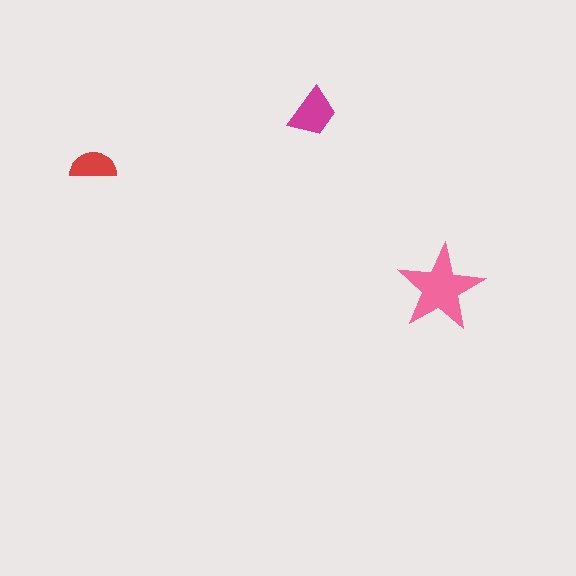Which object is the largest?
The pink star.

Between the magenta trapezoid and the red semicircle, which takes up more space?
The magenta trapezoid.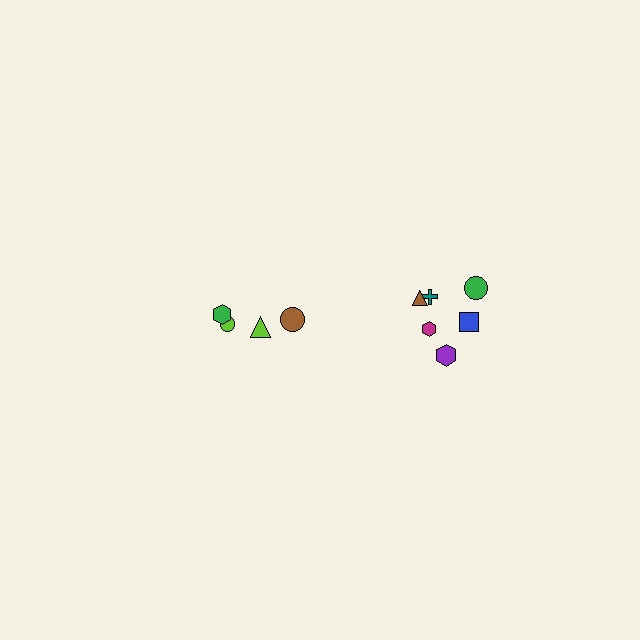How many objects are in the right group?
There are 6 objects.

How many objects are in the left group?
There are 4 objects.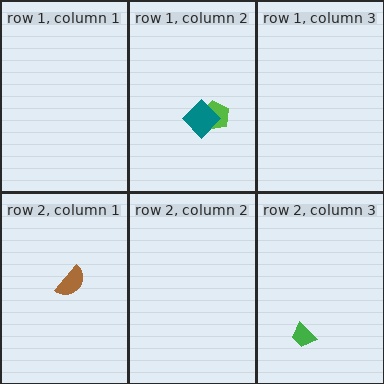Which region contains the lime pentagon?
The row 1, column 2 region.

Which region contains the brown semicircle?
The row 2, column 1 region.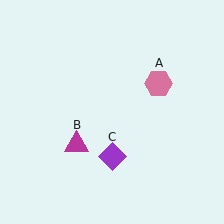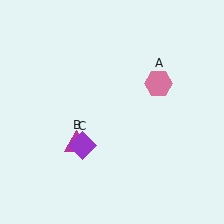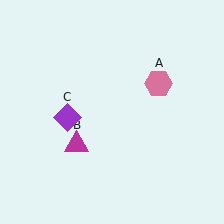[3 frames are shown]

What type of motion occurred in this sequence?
The purple diamond (object C) rotated clockwise around the center of the scene.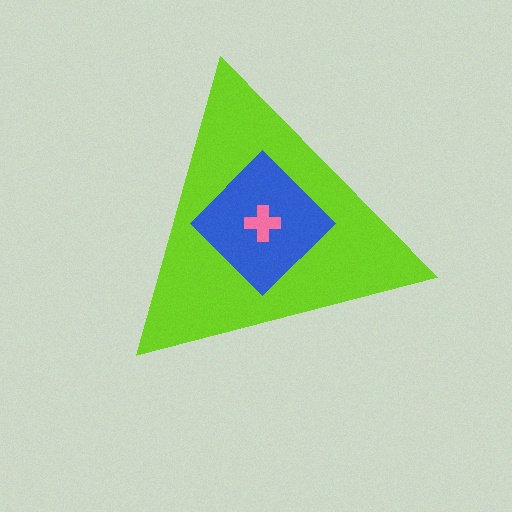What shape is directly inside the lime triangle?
The blue diamond.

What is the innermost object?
The pink cross.